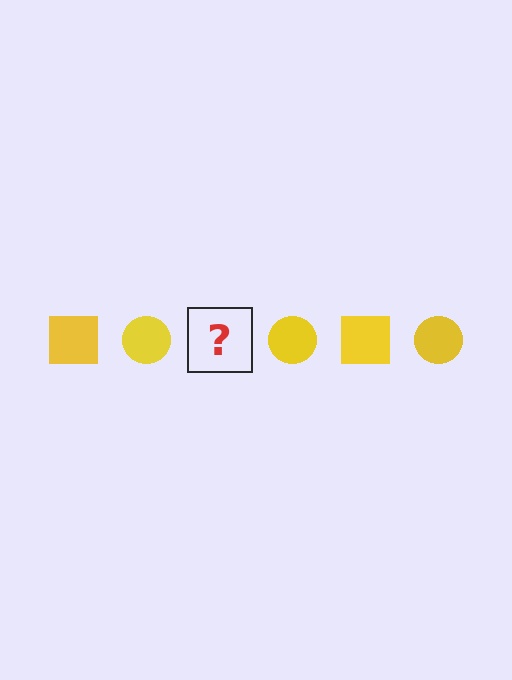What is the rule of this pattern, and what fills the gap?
The rule is that the pattern cycles through square, circle shapes in yellow. The gap should be filled with a yellow square.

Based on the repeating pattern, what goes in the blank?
The blank should be a yellow square.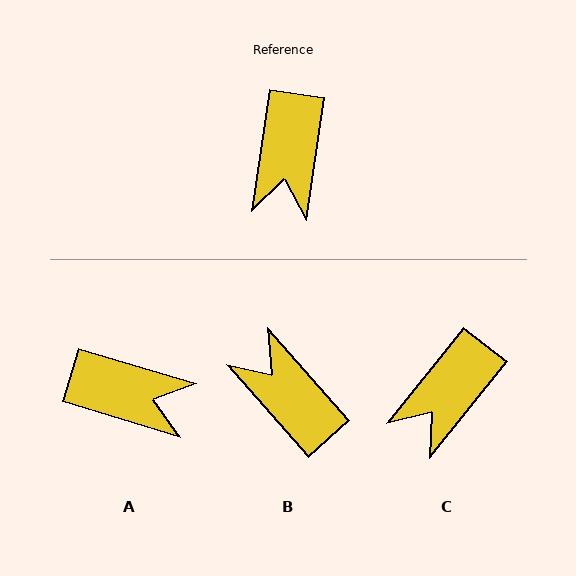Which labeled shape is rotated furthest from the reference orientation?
B, about 130 degrees away.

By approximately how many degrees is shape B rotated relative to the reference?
Approximately 130 degrees clockwise.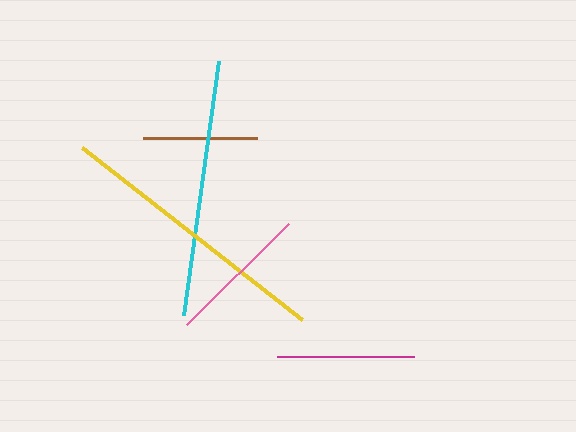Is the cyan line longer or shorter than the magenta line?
The cyan line is longer than the magenta line.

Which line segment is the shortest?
The brown line is the shortest at approximately 114 pixels.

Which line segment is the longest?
The yellow line is the longest at approximately 279 pixels.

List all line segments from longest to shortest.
From longest to shortest: yellow, cyan, pink, magenta, brown.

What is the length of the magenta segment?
The magenta segment is approximately 137 pixels long.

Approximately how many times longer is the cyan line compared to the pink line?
The cyan line is approximately 1.8 times the length of the pink line.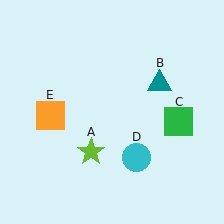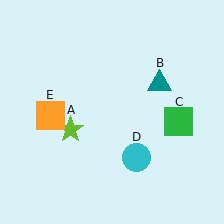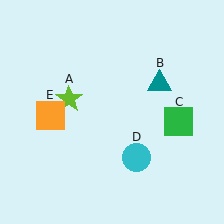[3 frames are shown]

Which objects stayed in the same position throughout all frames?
Teal triangle (object B) and green square (object C) and cyan circle (object D) and orange square (object E) remained stationary.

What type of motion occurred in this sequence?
The lime star (object A) rotated clockwise around the center of the scene.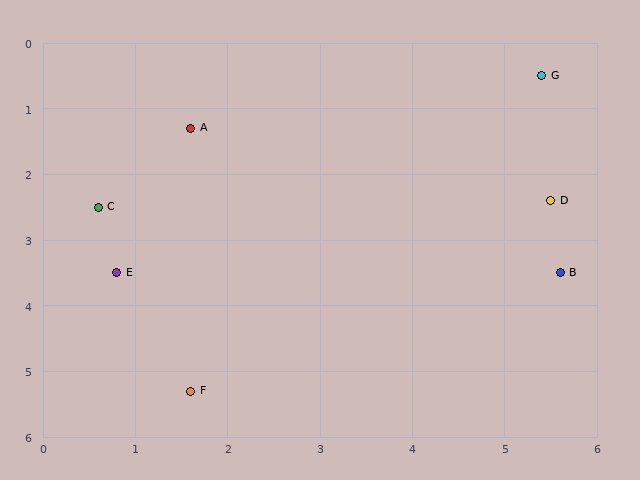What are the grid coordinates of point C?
Point C is at approximately (0.6, 2.5).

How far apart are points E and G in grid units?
Points E and G are about 5.5 grid units apart.